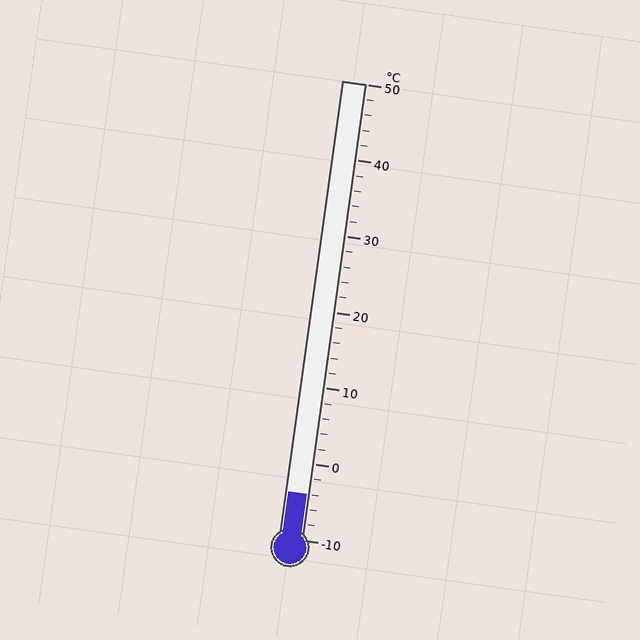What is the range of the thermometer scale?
The thermometer scale ranges from -10°C to 50°C.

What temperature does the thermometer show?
The thermometer shows approximately -4°C.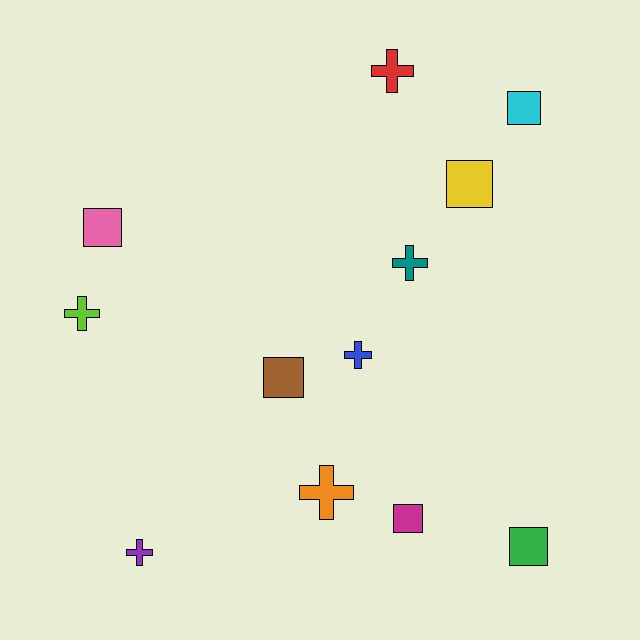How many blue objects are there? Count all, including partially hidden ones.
There is 1 blue object.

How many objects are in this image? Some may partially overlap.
There are 12 objects.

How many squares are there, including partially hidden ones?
There are 6 squares.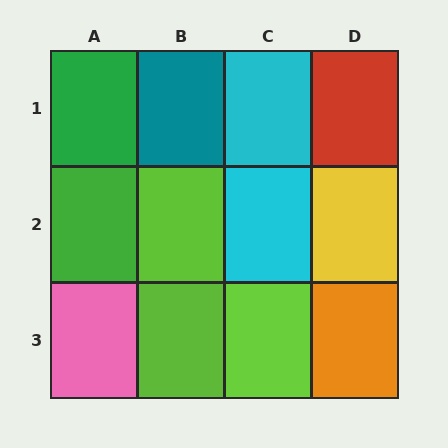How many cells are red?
1 cell is red.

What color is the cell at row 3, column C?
Lime.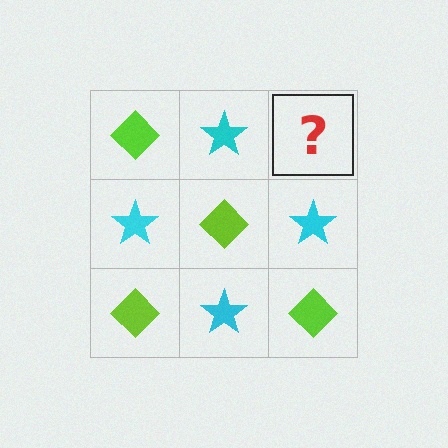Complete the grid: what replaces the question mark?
The question mark should be replaced with a lime diamond.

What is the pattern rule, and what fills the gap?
The rule is that it alternates lime diamond and cyan star in a checkerboard pattern. The gap should be filled with a lime diamond.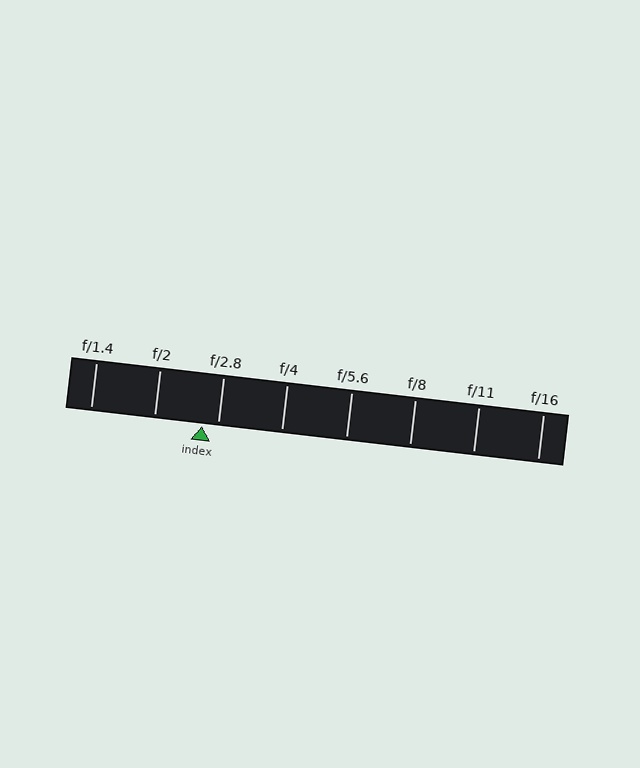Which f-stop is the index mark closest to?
The index mark is closest to f/2.8.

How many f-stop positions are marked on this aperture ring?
There are 8 f-stop positions marked.